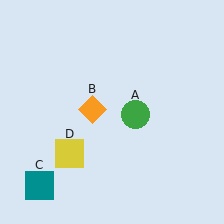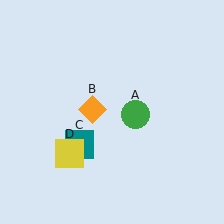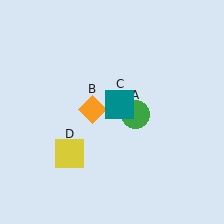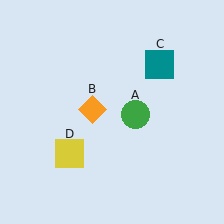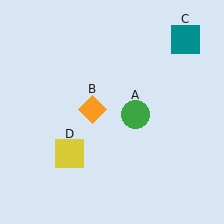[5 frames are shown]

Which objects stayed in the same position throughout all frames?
Green circle (object A) and orange diamond (object B) and yellow square (object D) remained stationary.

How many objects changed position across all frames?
1 object changed position: teal square (object C).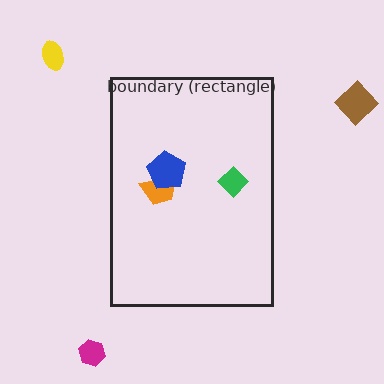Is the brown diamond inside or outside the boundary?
Outside.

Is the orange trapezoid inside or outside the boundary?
Inside.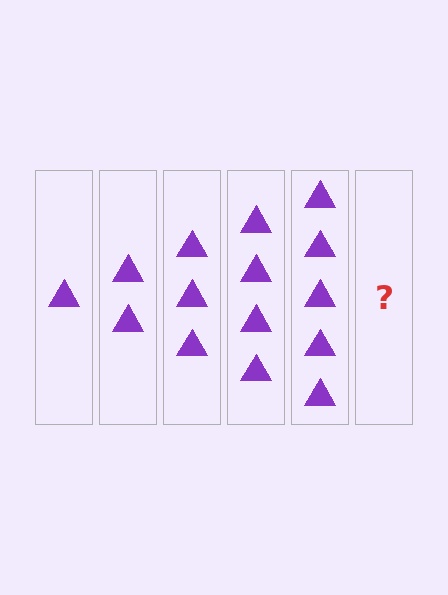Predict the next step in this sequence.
The next step is 6 triangles.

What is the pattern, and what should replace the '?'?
The pattern is that each step adds one more triangle. The '?' should be 6 triangles.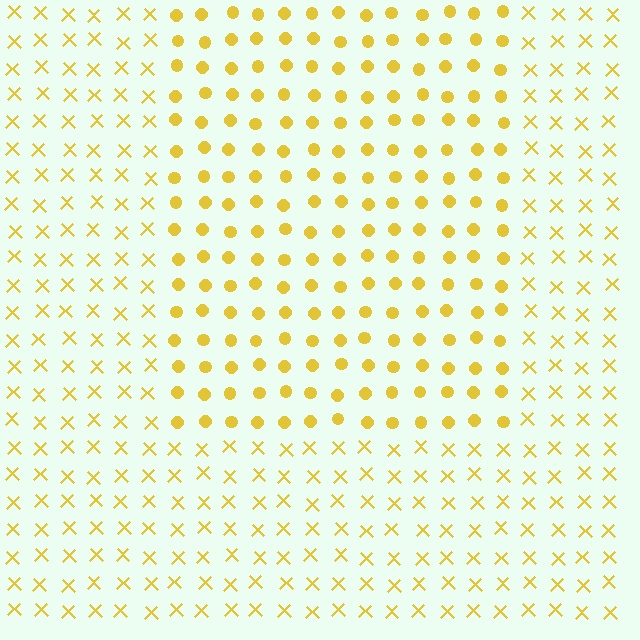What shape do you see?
I see a rectangle.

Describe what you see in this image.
The image is filled with small yellow elements arranged in a uniform grid. A rectangle-shaped region contains circles, while the surrounding area contains X marks. The boundary is defined purely by the change in element shape.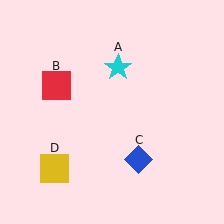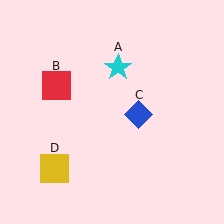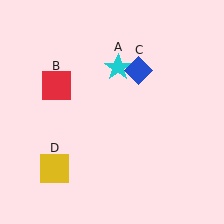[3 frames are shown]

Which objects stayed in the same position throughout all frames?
Cyan star (object A) and red square (object B) and yellow square (object D) remained stationary.